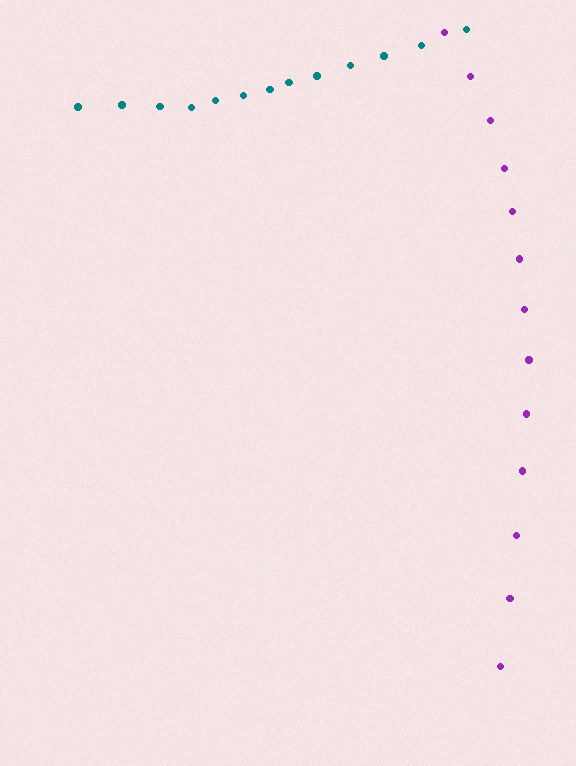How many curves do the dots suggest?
There are 2 distinct paths.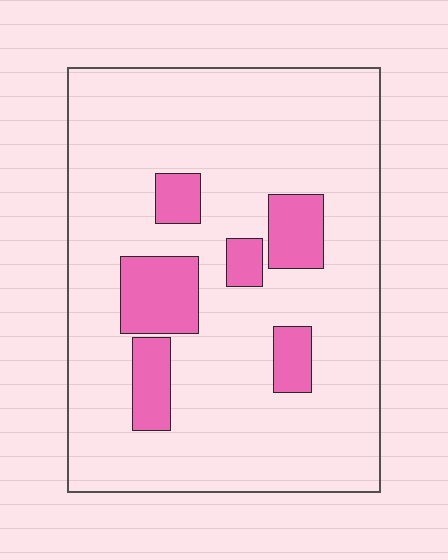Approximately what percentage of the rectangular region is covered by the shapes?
Approximately 15%.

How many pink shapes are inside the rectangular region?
6.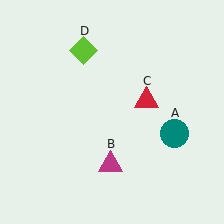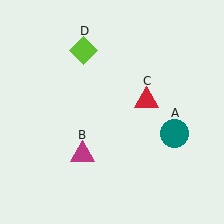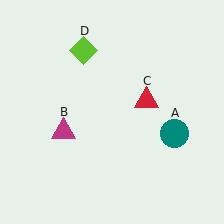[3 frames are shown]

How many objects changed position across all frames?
1 object changed position: magenta triangle (object B).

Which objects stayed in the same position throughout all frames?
Teal circle (object A) and red triangle (object C) and lime diamond (object D) remained stationary.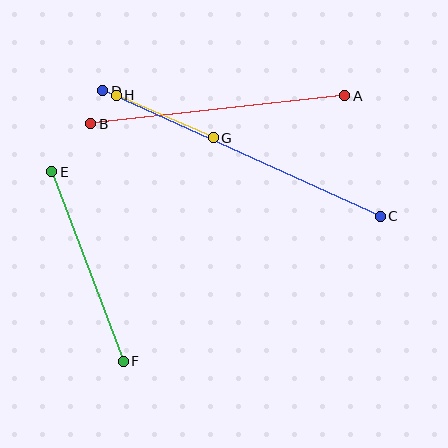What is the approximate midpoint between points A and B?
The midpoint is at approximately (218, 110) pixels.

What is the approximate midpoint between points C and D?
The midpoint is at approximately (241, 153) pixels.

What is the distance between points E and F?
The distance is approximately 202 pixels.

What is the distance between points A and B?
The distance is approximately 256 pixels.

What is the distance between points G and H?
The distance is approximately 106 pixels.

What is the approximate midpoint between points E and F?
The midpoint is at approximately (87, 266) pixels.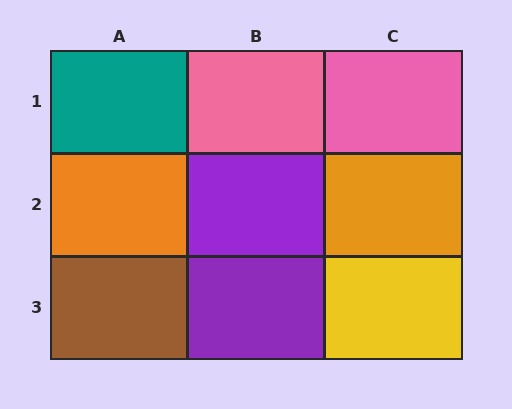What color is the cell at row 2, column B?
Purple.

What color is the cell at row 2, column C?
Orange.